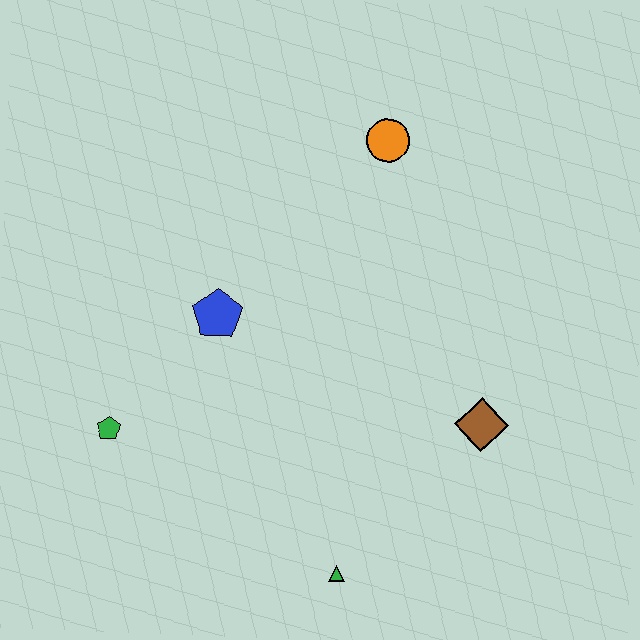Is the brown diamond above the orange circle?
No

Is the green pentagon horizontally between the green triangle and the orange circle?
No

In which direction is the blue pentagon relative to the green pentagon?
The blue pentagon is above the green pentagon.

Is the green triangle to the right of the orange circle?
No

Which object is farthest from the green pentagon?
The orange circle is farthest from the green pentagon.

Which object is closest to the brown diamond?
The green triangle is closest to the brown diamond.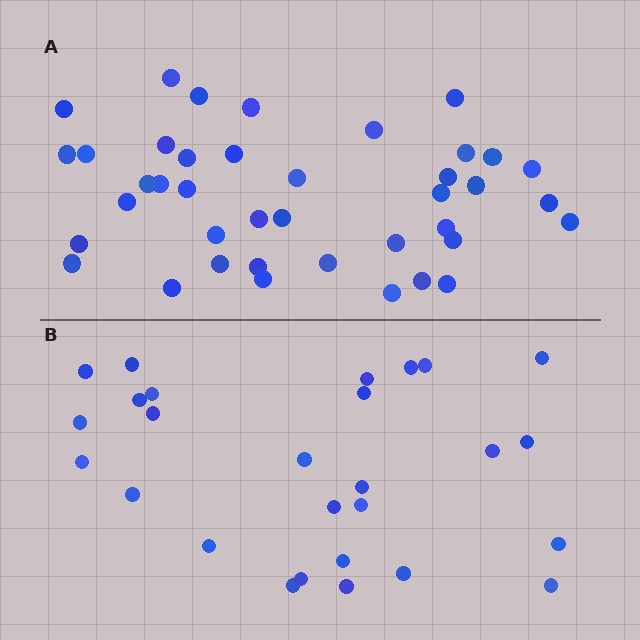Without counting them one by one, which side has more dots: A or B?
Region A (the top region) has more dots.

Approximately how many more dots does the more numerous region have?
Region A has approximately 15 more dots than region B.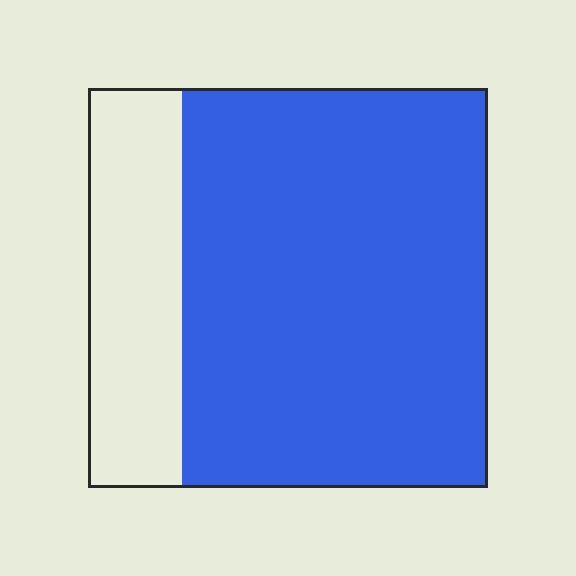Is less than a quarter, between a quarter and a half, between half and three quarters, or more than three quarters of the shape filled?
More than three quarters.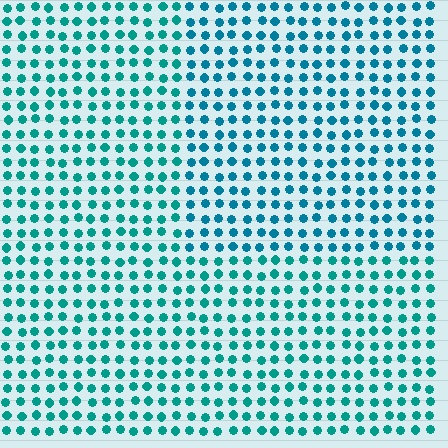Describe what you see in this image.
The image is filled with small teal elements in a uniform arrangement. A rectangle-shaped region is visible where the elements are tinted to a slightly different hue, forming a subtle color boundary.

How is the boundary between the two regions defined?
The boundary is defined purely by a slight shift in hue (about 20 degrees). Spacing, size, and orientation are identical on both sides.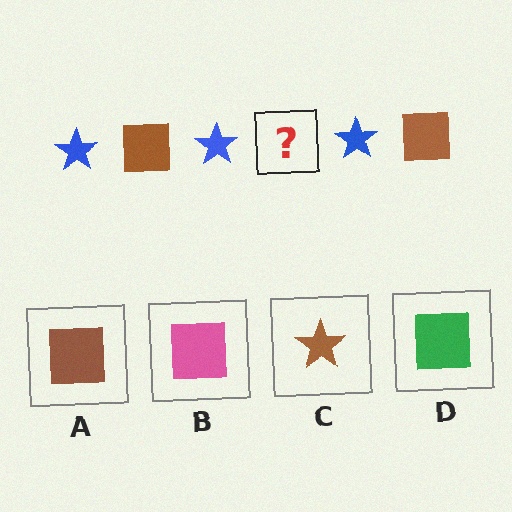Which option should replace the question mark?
Option A.